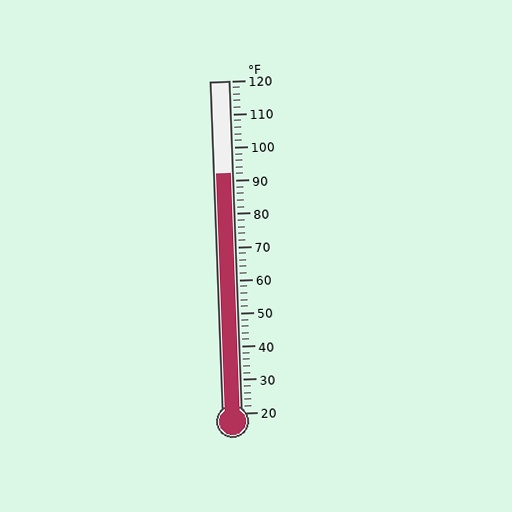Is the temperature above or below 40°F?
The temperature is above 40°F.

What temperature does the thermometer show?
The thermometer shows approximately 92°F.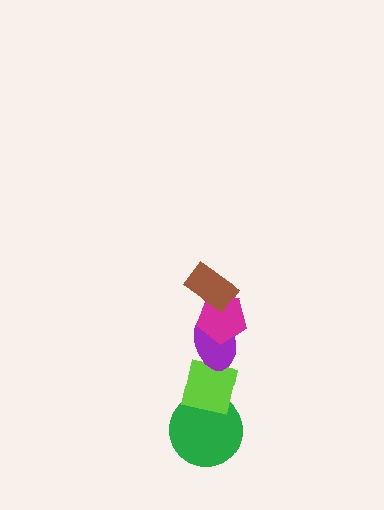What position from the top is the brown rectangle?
The brown rectangle is 1st from the top.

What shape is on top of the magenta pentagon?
The brown rectangle is on top of the magenta pentagon.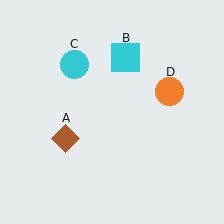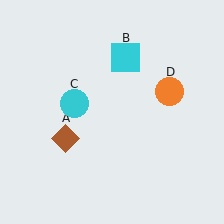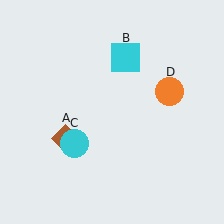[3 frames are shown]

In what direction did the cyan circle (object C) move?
The cyan circle (object C) moved down.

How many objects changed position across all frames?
1 object changed position: cyan circle (object C).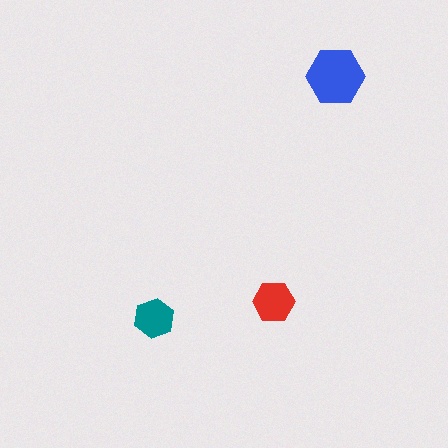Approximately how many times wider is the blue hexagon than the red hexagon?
About 1.5 times wider.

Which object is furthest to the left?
The teal hexagon is leftmost.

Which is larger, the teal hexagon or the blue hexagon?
The blue one.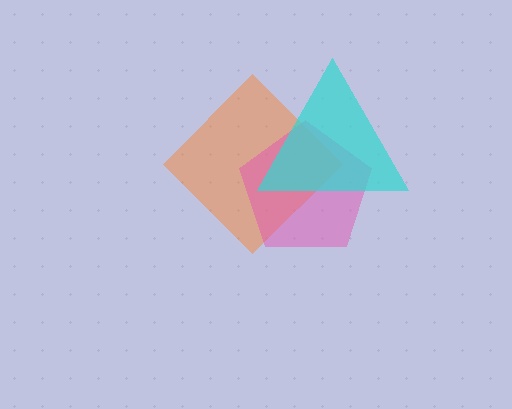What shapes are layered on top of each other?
The layered shapes are: an orange diamond, a pink pentagon, a cyan triangle.